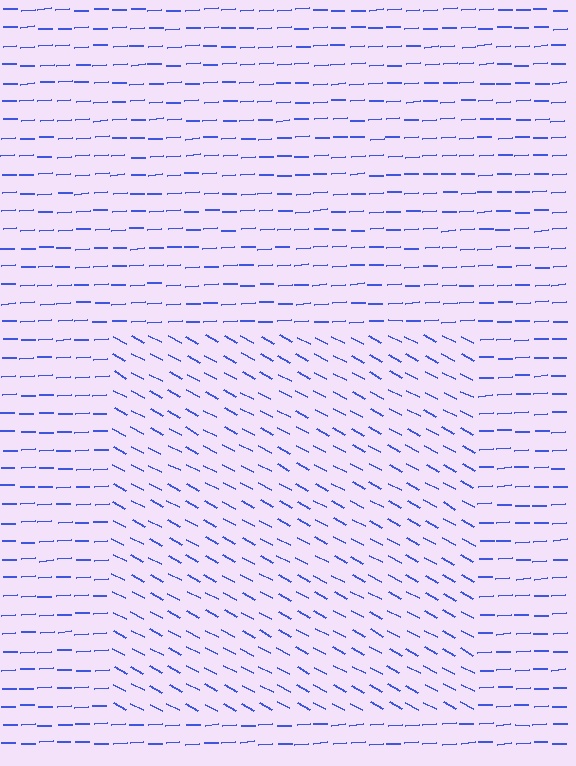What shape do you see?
I see a rectangle.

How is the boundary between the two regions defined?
The boundary is defined purely by a change in line orientation (approximately 31 degrees difference). All lines are the same color and thickness.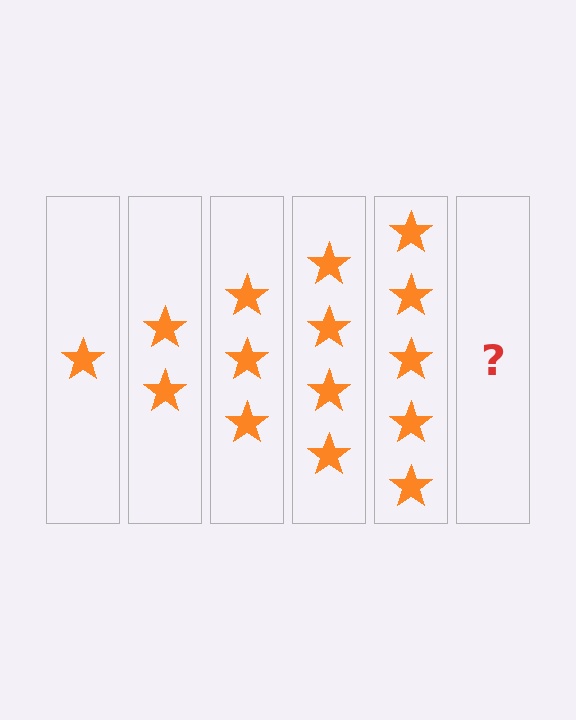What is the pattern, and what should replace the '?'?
The pattern is that each step adds one more star. The '?' should be 6 stars.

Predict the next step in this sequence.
The next step is 6 stars.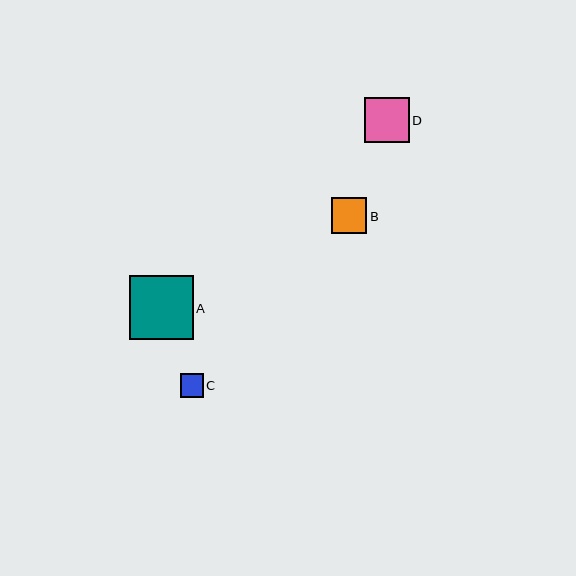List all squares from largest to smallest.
From largest to smallest: A, D, B, C.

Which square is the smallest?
Square C is the smallest with a size of approximately 23 pixels.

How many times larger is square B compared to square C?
Square B is approximately 1.5 times the size of square C.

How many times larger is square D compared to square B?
Square D is approximately 1.3 times the size of square B.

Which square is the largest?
Square A is the largest with a size of approximately 64 pixels.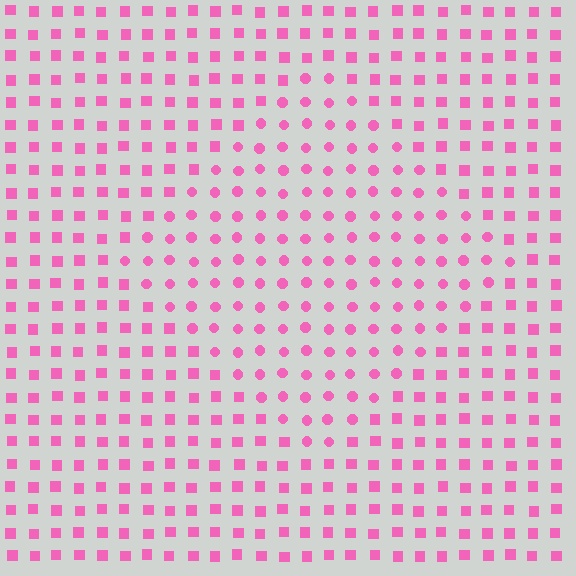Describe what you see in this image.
The image is filled with small pink elements arranged in a uniform grid. A diamond-shaped region contains circles, while the surrounding area contains squares. The boundary is defined purely by the change in element shape.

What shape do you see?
I see a diamond.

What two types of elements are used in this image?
The image uses circles inside the diamond region and squares outside it.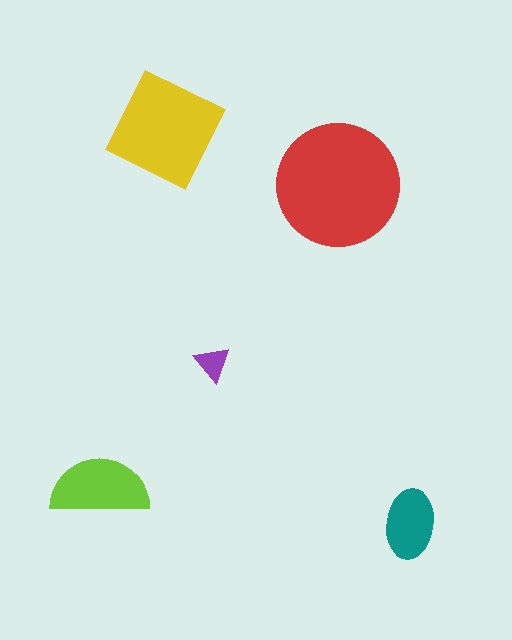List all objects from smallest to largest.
The purple triangle, the teal ellipse, the lime semicircle, the yellow diamond, the red circle.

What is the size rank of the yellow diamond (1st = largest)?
2nd.